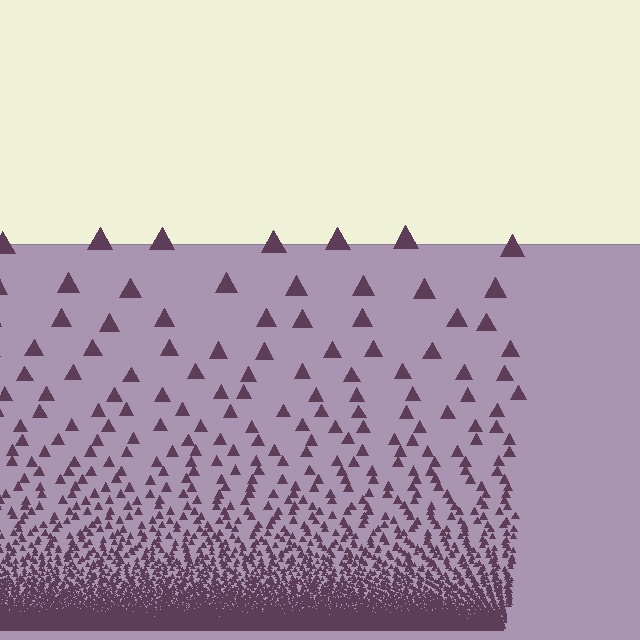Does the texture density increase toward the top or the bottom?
Density increases toward the bottom.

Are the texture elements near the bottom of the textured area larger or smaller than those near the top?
Smaller. The gradient is inverted — elements near the bottom are smaller and denser.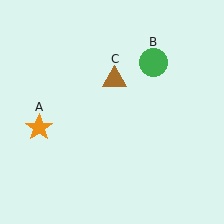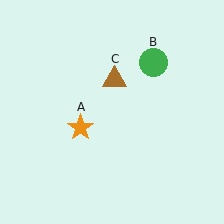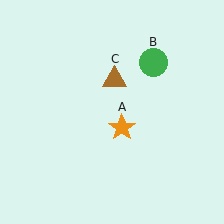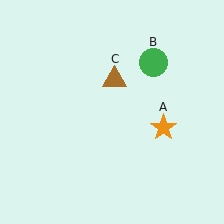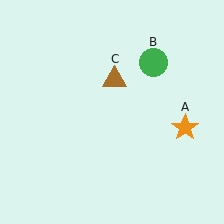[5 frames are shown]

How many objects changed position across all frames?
1 object changed position: orange star (object A).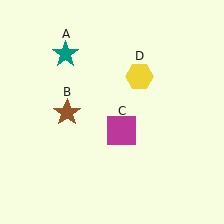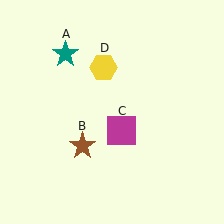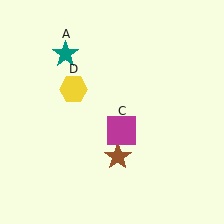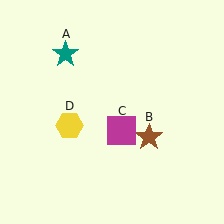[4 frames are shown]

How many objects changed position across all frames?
2 objects changed position: brown star (object B), yellow hexagon (object D).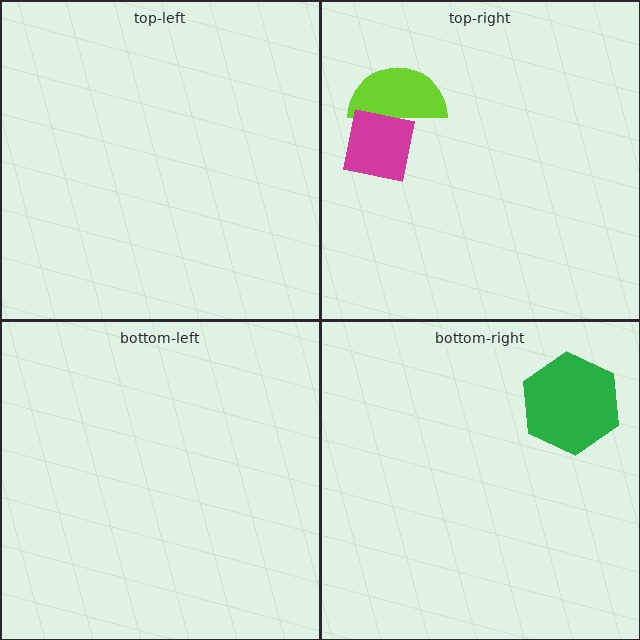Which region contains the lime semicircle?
The top-right region.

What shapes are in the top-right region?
The lime semicircle, the magenta square.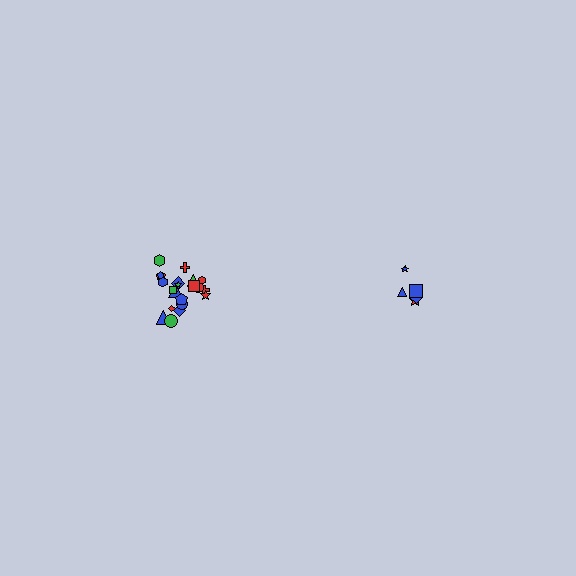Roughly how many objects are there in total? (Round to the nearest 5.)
Roughly 25 objects in total.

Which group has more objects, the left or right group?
The left group.